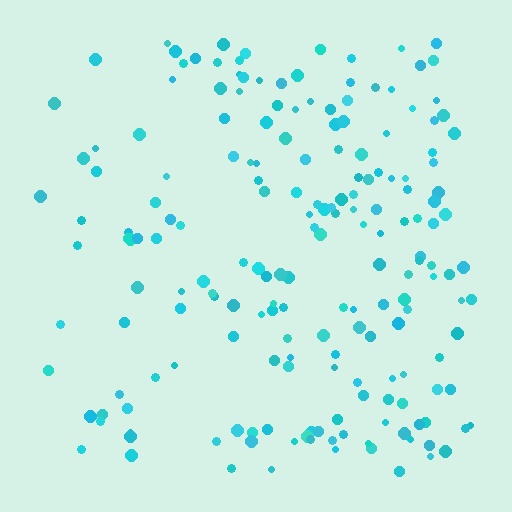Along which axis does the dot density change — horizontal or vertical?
Horizontal.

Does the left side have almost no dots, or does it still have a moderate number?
Still a moderate number, just noticeably fewer than the right.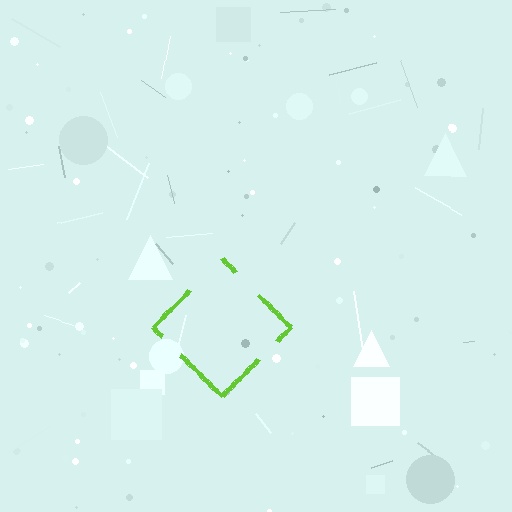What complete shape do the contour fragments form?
The contour fragments form a diamond.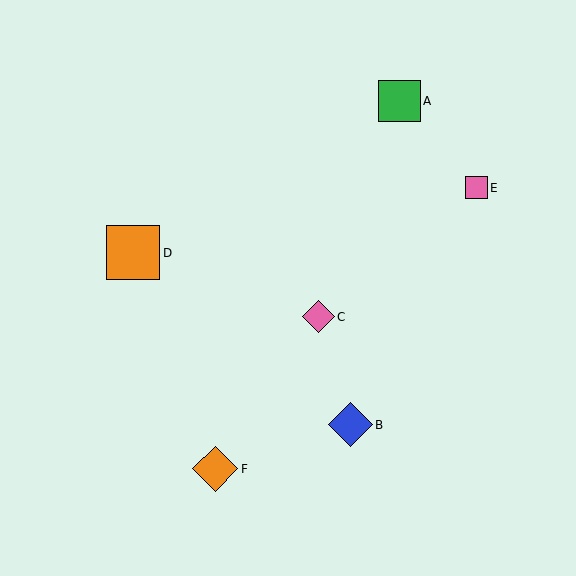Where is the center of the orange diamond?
The center of the orange diamond is at (215, 469).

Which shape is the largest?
The orange square (labeled D) is the largest.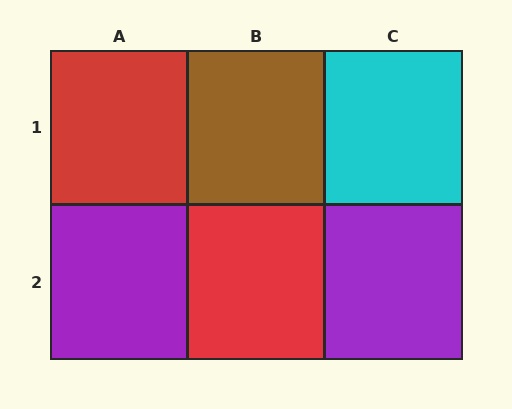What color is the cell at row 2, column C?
Purple.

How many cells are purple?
2 cells are purple.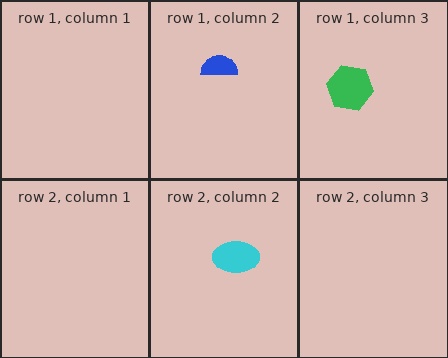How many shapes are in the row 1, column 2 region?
1.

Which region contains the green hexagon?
The row 1, column 3 region.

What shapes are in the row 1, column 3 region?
The green hexagon.